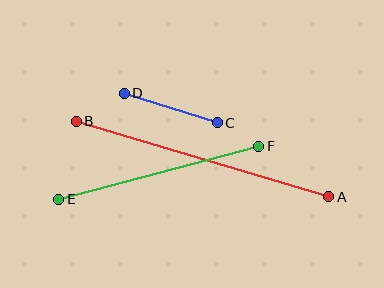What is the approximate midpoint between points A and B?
The midpoint is at approximately (202, 159) pixels.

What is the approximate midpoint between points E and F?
The midpoint is at approximately (159, 173) pixels.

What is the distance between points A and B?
The distance is approximately 264 pixels.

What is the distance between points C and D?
The distance is approximately 97 pixels.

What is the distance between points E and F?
The distance is approximately 207 pixels.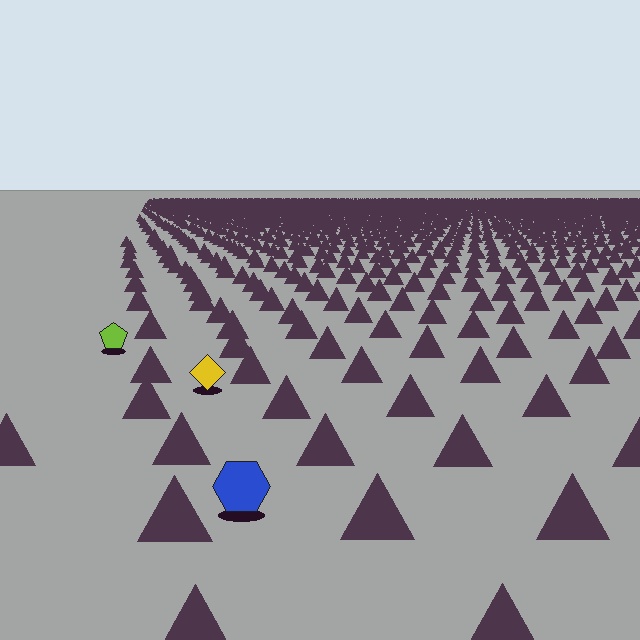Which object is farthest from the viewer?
The lime pentagon is farthest from the viewer. It appears smaller and the ground texture around it is denser.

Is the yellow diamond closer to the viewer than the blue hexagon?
No. The blue hexagon is closer — you can tell from the texture gradient: the ground texture is coarser near it.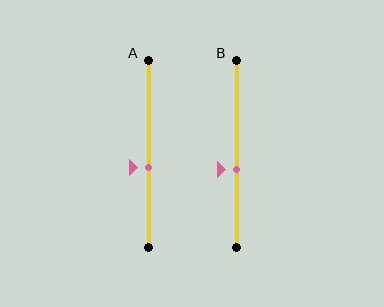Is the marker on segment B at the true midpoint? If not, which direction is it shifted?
No, the marker on segment B is shifted downward by about 8% of the segment length.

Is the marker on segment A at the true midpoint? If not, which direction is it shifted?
No, the marker on segment A is shifted downward by about 8% of the segment length.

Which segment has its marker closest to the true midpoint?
Segment A has its marker closest to the true midpoint.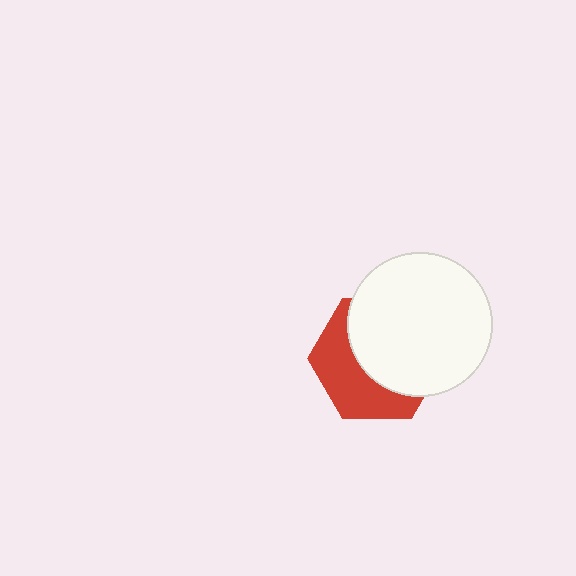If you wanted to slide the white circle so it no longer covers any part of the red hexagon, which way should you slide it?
Slide it toward the upper-right — that is the most direct way to separate the two shapes.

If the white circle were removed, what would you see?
You would see the complete red hexagon.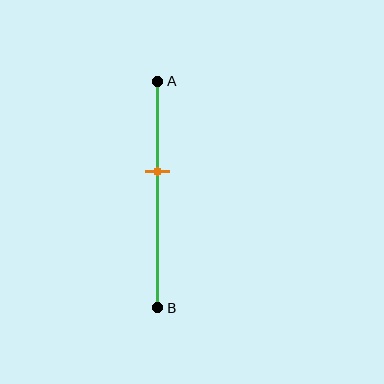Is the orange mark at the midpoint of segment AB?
No, the mark is at about 40% from A, not at the 50% midpoint.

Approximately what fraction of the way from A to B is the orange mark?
The orange mark is approximately 40% of the way from A to B.